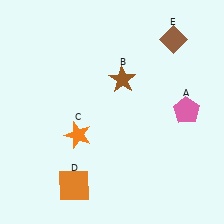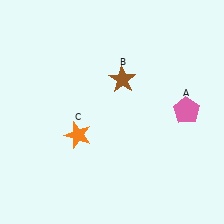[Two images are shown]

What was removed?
The orange square (D), the brown diamond (E) were removed in Image 2.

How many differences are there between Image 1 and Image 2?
There are 2 differences between the two images.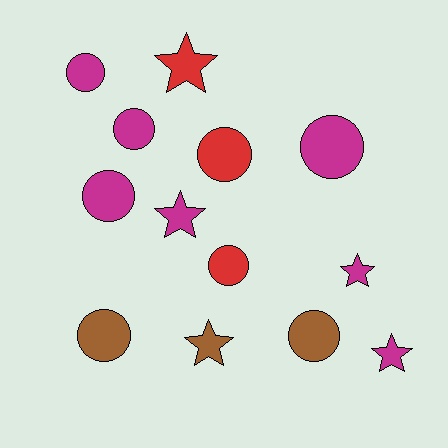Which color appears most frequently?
Magenta, with 7 objects.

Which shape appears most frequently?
Circle, with 8 objects.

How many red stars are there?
There is 1 red star.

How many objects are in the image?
There are 13 objects.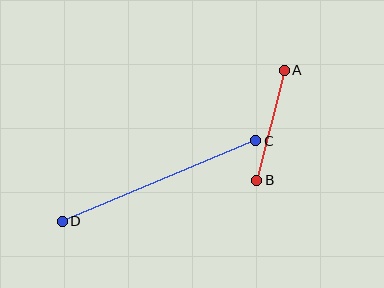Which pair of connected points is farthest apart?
Points C and D are farthest apart.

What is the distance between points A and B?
The distance is approximately 113 pixels.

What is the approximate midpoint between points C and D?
The midpoint is at approximately (159, 181) pixels.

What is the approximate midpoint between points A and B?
The midpoint is at approximately (270, 125) pixels.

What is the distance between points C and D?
The distance is approximately 209 pixels.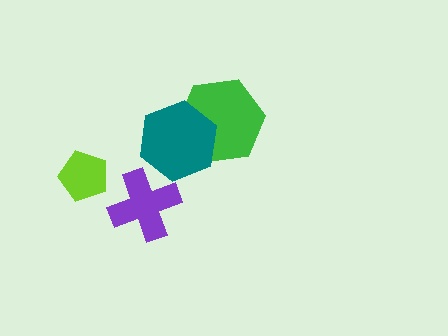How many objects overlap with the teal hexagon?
1 object overlaps with the teal hexagon.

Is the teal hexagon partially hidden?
No, no other shape covers it.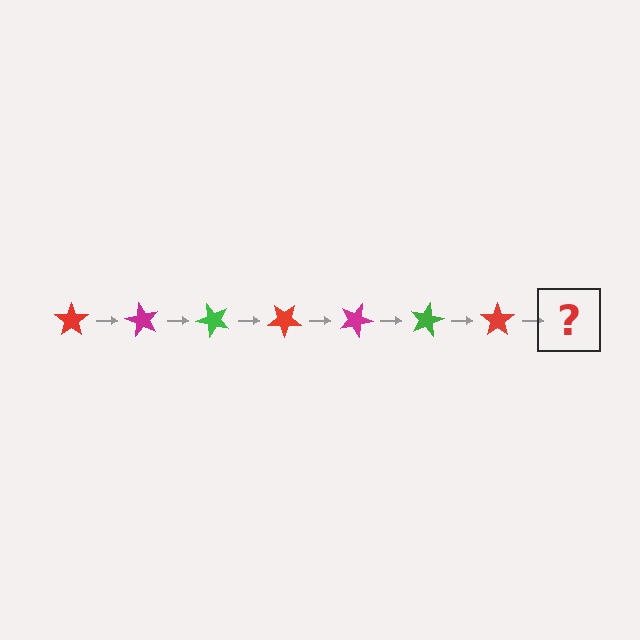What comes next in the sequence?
The next element should be a magenta star, rotated 420 degrees from the start.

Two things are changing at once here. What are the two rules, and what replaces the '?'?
The two rules are that it rotates 60 degrees each step and the color cycles through red, magenta, and green. The '?' should be a magenta star, rotated 420 degrees from the start.